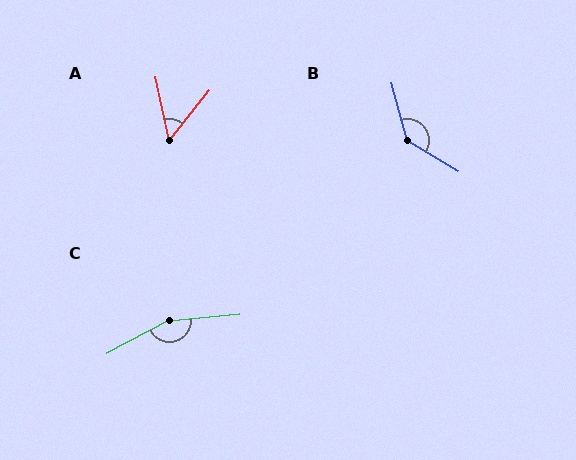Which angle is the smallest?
A, at approximately 51 degrees.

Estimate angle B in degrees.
Approximately 136 degrees.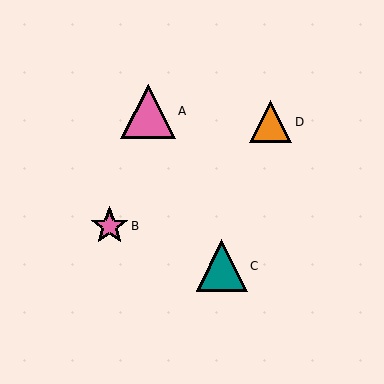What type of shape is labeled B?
Shape B is a pink star.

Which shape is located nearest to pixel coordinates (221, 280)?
The teal triangle (labeled C) at (222, 266) is nearest to that location.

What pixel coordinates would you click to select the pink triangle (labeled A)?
Click at (148, 111) to select the pink triangle A.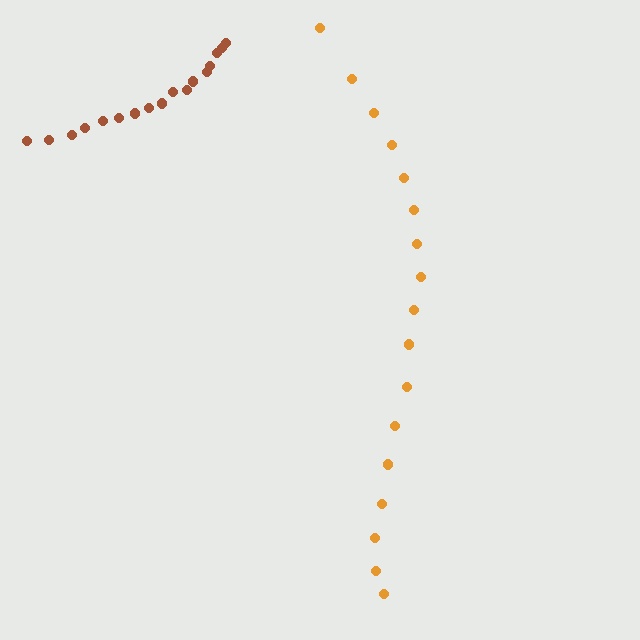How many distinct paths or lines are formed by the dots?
There are 2 distinct paths.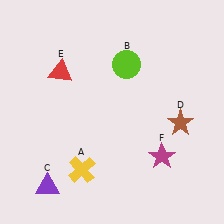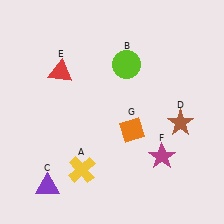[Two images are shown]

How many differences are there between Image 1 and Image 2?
There is 1 difference between the two images.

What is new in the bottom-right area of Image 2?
An orange diamond (G) was added in the bottom-right area of Image 2.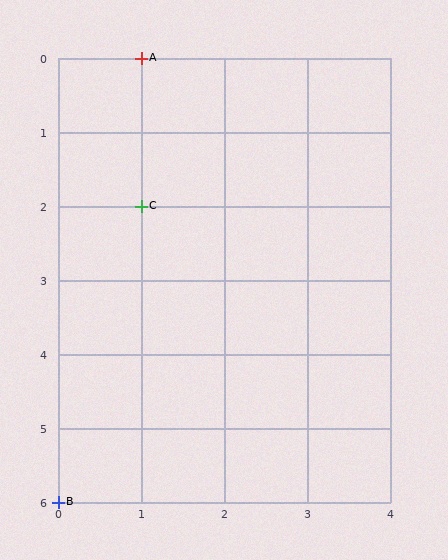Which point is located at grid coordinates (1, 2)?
Point C is at (1, 2).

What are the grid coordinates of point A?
Point A is at grid coordinates (1, 0).